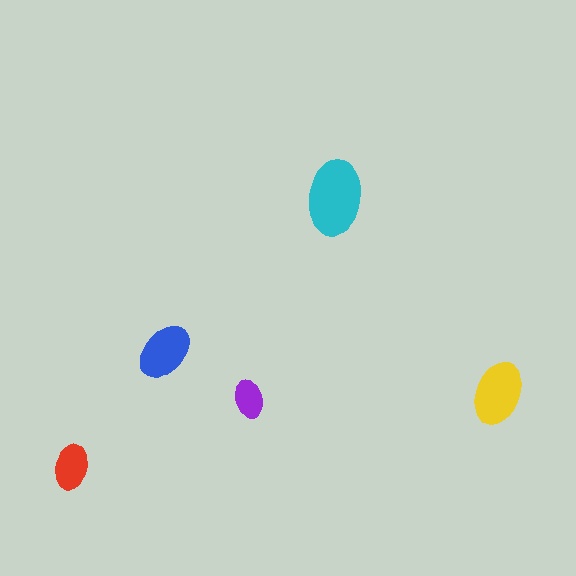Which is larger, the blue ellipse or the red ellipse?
The blue one.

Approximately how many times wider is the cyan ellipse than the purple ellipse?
About 2 times wider.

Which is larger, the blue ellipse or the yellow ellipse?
The yellow one.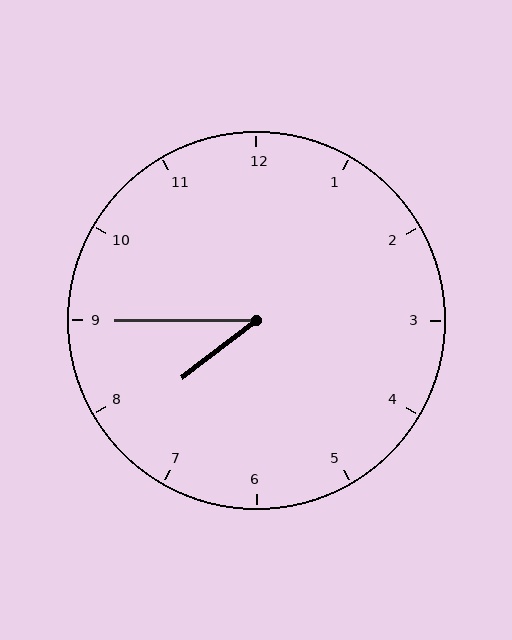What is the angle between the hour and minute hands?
Approximately 38 degrees.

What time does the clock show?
7:45.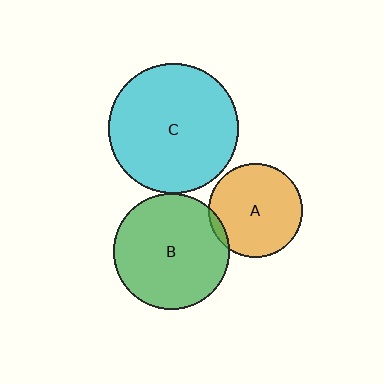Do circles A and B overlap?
Yes.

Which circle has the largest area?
Circle C (cyan).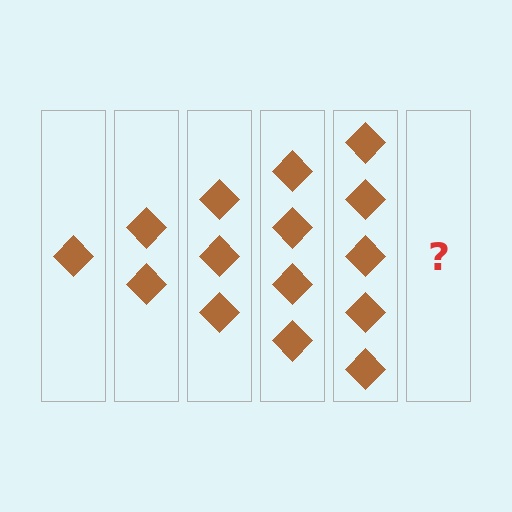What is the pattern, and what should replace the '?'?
The pattern is that each step adds one more diamond. The '?' should be 6 diamonds.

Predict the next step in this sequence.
The next step is 6 diamonds.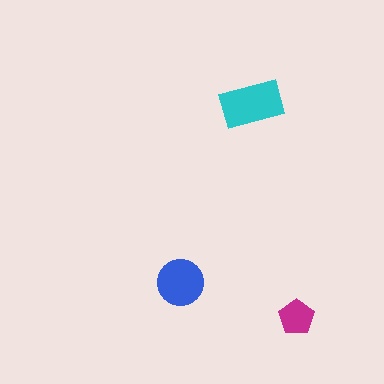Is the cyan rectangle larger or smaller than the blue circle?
Larger.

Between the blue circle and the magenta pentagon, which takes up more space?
The blue circle.